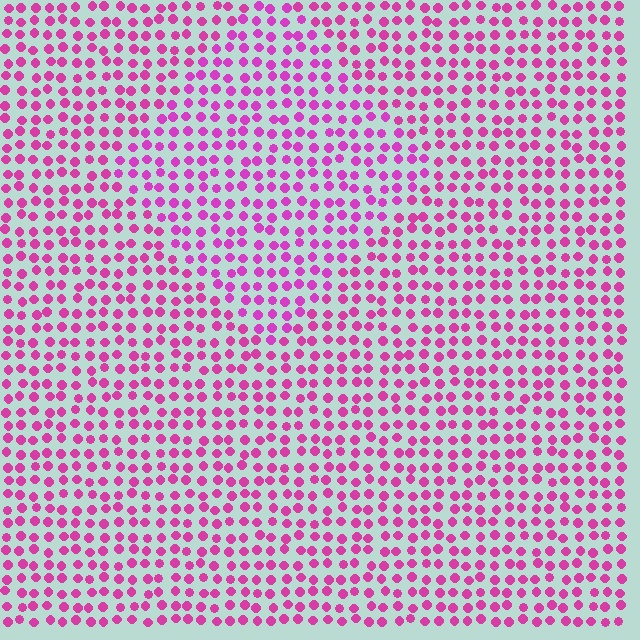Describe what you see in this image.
The image is filled with small magenta elements in a uniform arrangement. A diamond-shaped region is visible where the elements are tinted to a slightly different hue, forming a subtle color boundary.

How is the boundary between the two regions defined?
The boundary is defined purely by a slight shift in hue (about 13 degrees). Spacing, size, and orientation are identical on both sides.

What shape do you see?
I see a diamond.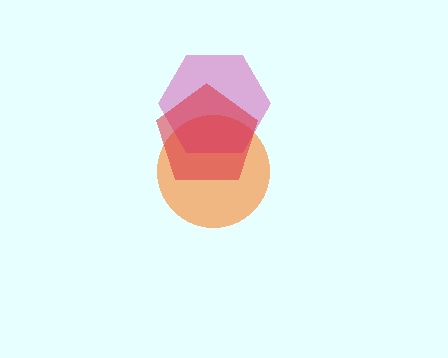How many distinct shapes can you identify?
There are 3 distinct shapes: an orange circle, a magenta hexagon, a red pentagon.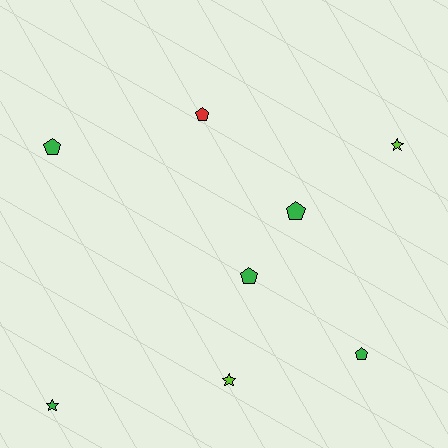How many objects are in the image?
There are 8 objects.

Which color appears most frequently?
Green, with 5 objects.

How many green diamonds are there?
There are no green diamonds.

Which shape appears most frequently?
Pentagon, with 5 objects.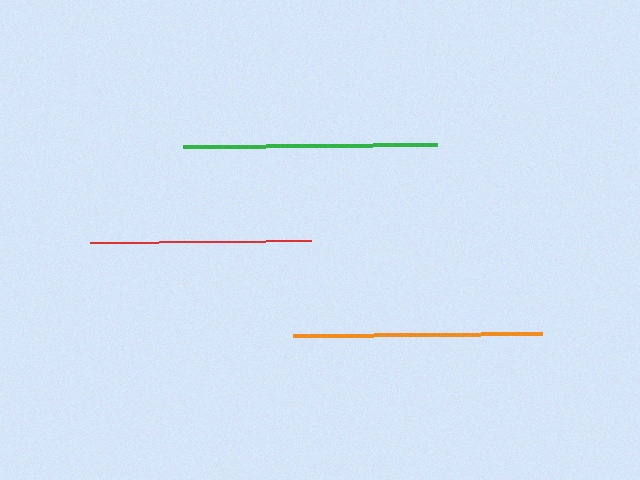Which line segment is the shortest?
The red line is the shortest at approximately 221 pixels.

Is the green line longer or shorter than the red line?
The green line is longer than the red line.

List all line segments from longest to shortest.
From longest to shortest: green, orange, red.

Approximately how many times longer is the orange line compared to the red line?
The orange line is approximately 1.1 times the length of the red line.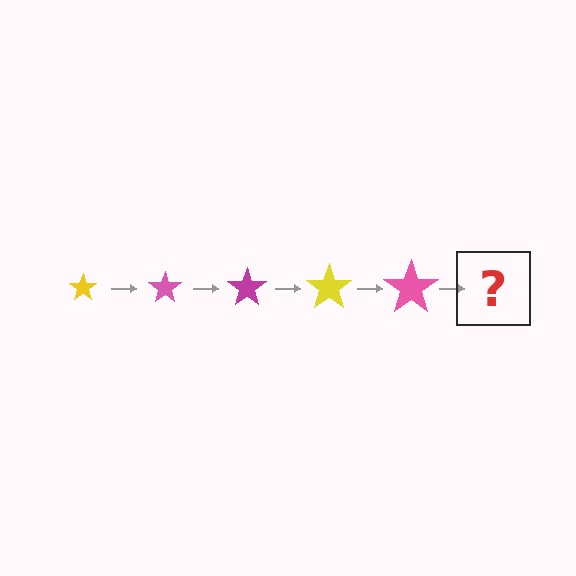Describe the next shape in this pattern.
It should be a magenta star, larger than the previous one.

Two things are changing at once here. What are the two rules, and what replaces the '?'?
The two rules are that the star grows larger each step and the color cycles through yellow, pink, and magenta. The '?' should be a magenta star, larger than the previous one.